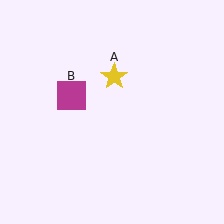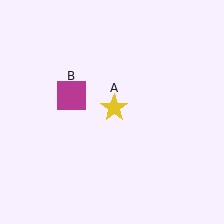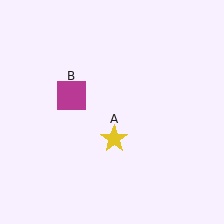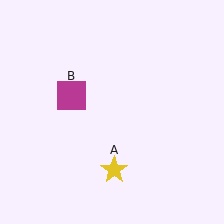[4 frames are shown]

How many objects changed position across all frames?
1 object changed position: yellow star (object A).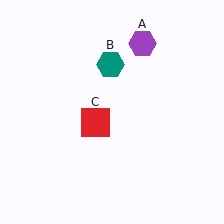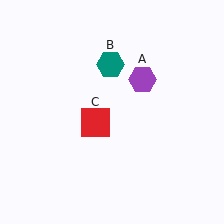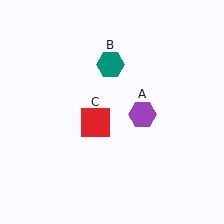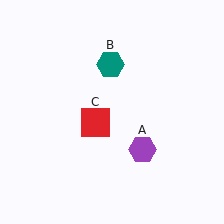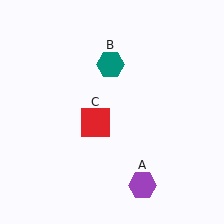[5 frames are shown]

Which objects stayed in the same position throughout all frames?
Teal hexagon (object B) and red square (object C) remained stationary.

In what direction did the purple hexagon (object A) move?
The purple hexagon (object A) moved down.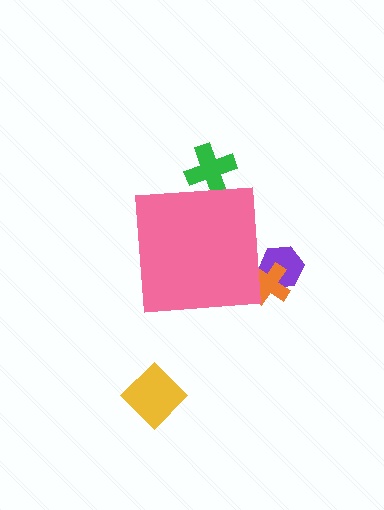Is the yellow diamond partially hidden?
No, the yellow diamond is fully visible.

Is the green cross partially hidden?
Yes, the green cross is partially hidden behind the pink square.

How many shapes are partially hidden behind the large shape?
3 shapes are partially hidden.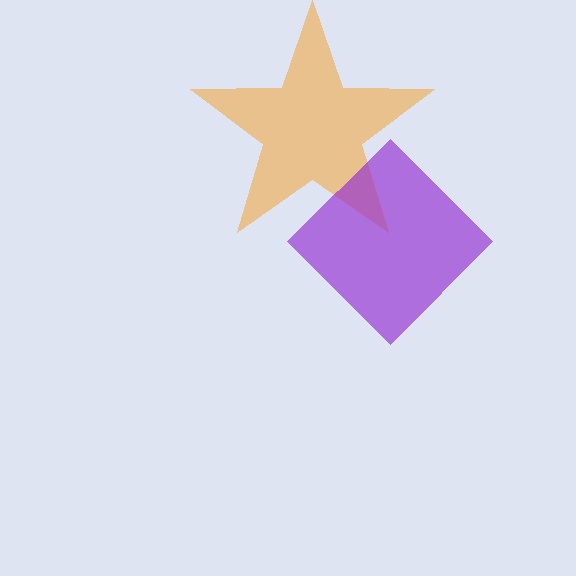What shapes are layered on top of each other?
The layered shapes are: an orange star, a purple diamond.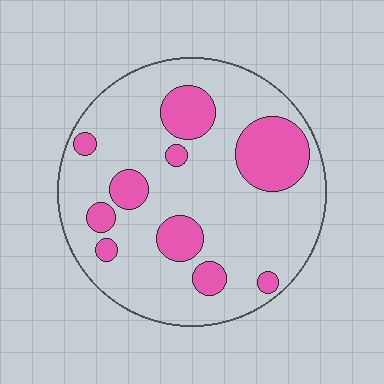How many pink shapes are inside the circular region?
10.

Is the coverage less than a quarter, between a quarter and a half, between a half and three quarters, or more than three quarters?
Less than a quarter.